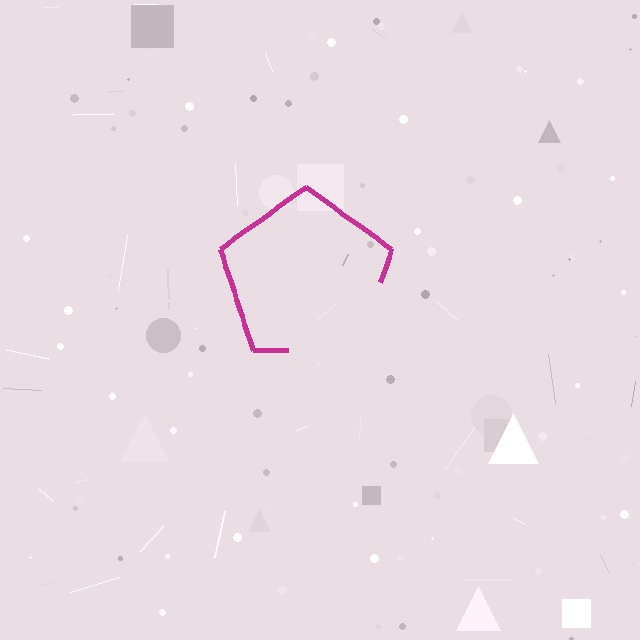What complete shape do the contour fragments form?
The contour fragments form a pentagon.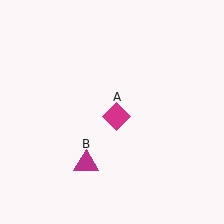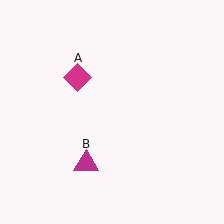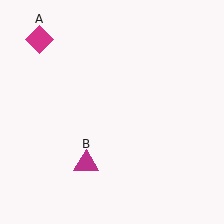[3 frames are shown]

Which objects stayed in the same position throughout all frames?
Magenta triangle (object B) remained stationary.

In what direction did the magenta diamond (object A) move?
The magenta diamond (object A) moved up and to the left.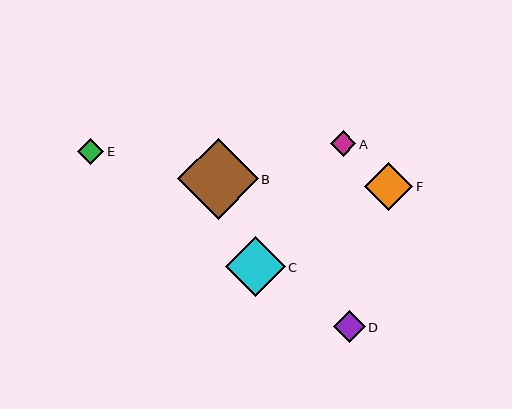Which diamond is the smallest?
Diamond A is the smallest with a size of approximately 25 pixels.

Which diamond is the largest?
Diamond B is the largest with a size of approximately 81 pixels.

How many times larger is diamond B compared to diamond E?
Diamond B is approximately 3.0 times the size of diamond E.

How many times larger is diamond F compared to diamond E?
Diamond F is approximately 1.8 times the size of diamond E.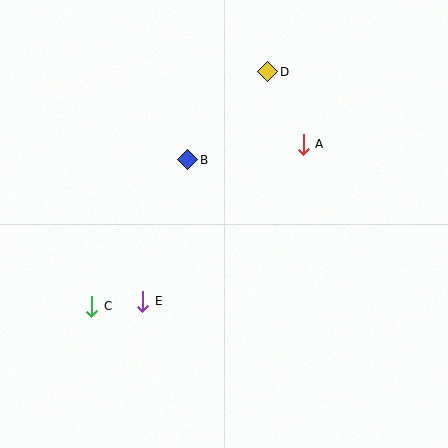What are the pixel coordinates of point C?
Point C is at (92, 306).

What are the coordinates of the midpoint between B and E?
The midpoint between B and E is at (165, 230).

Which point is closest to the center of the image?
Point B at (188, 160) is closest to the center.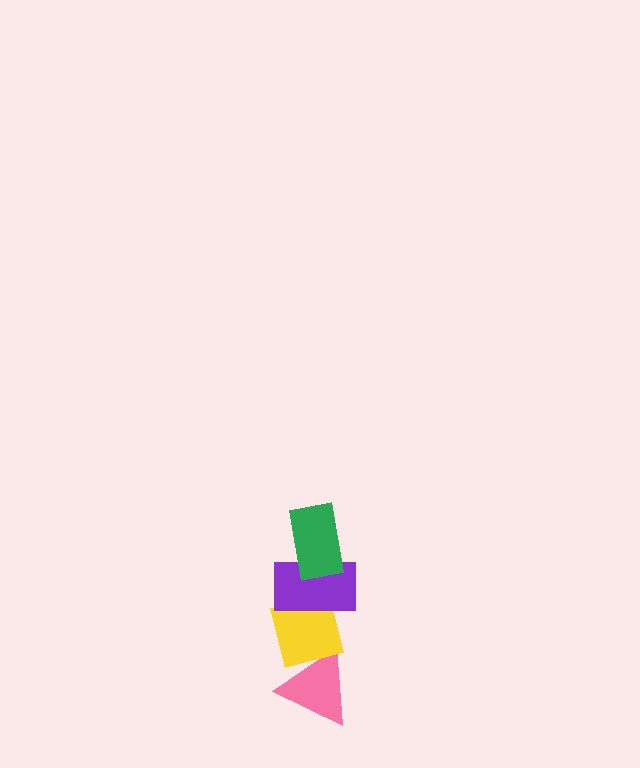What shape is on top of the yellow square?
The purple rectangle is on top of the yellow square.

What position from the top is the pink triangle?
The pink triangle is 4th from the top.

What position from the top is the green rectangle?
The green rectangle is 1st from the top.